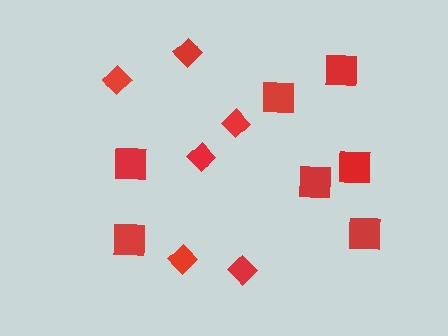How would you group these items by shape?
There are 2 groups: one group of squares (7) and one group of diamonds (6).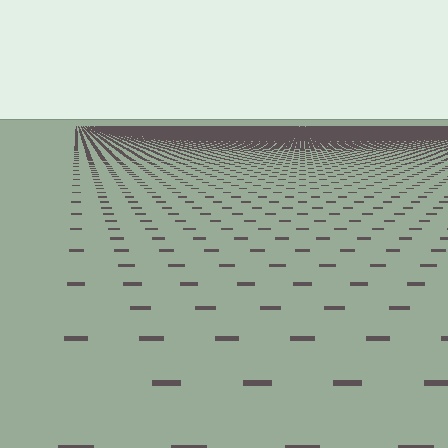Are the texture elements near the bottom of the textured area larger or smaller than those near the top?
Larger. Near the bottom, elements are closer to the viewer and appear at a bigger on-screen size.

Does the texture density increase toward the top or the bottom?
Density increases toward the top.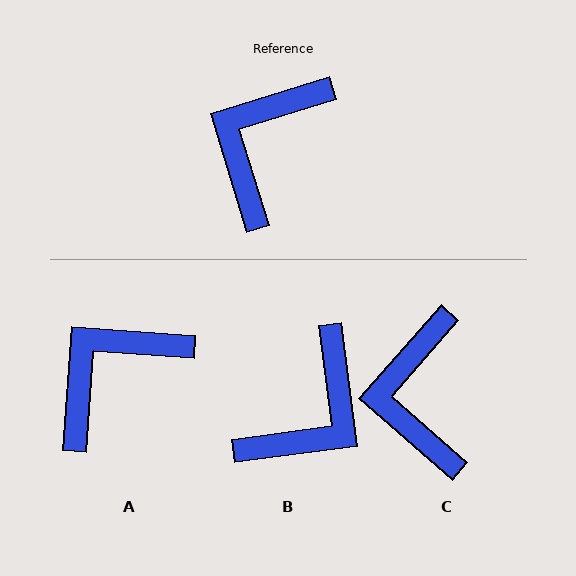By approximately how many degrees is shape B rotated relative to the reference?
Approximately 171 degrees counter-clockwise.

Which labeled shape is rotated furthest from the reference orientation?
B, about 171 degrees away.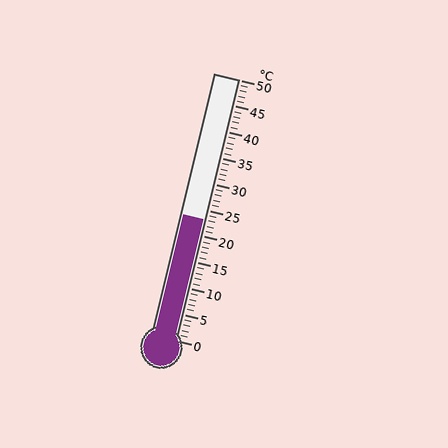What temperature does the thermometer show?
The thermometer shows approximately 23°C.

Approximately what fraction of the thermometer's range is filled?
The thermometer is filled to approximately 45% of its range.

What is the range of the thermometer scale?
The thermometer scale ranges from 0°C to 50°C.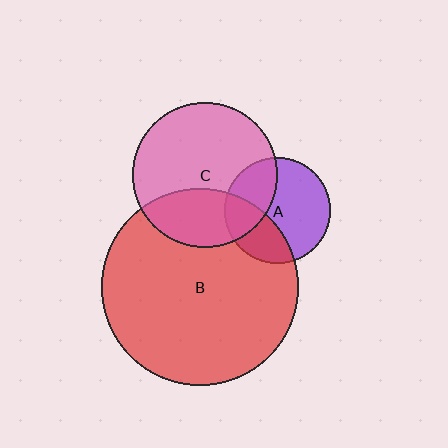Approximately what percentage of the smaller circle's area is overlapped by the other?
Approximately 30%.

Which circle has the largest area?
Circle B (red).